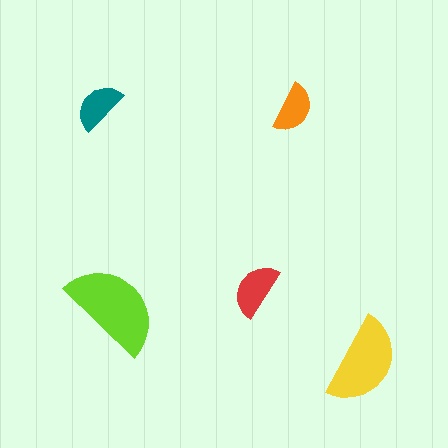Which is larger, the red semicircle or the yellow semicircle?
The yellow one.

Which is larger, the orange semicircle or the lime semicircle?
The lime one.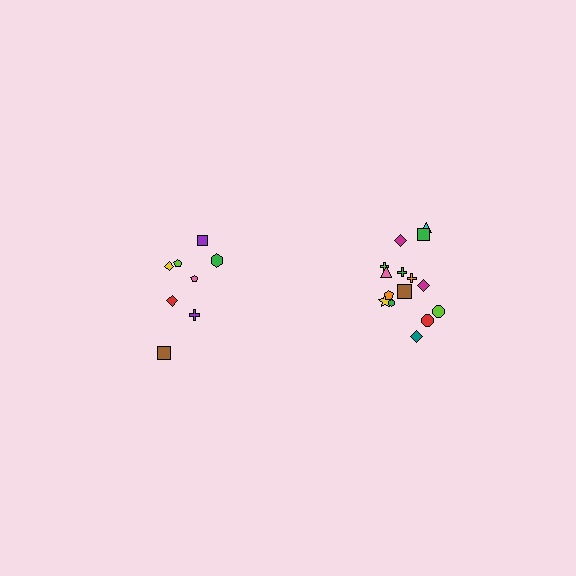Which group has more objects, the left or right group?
The right group.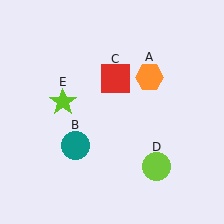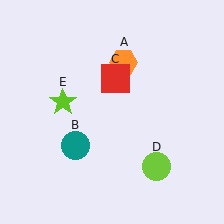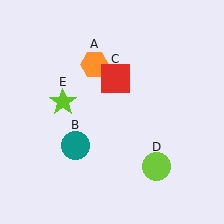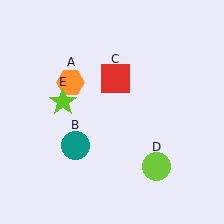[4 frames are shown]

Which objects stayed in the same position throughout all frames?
Teal circle (object B) and red square (object C) and lime circle (object D) and lime star (object E) remained stationary.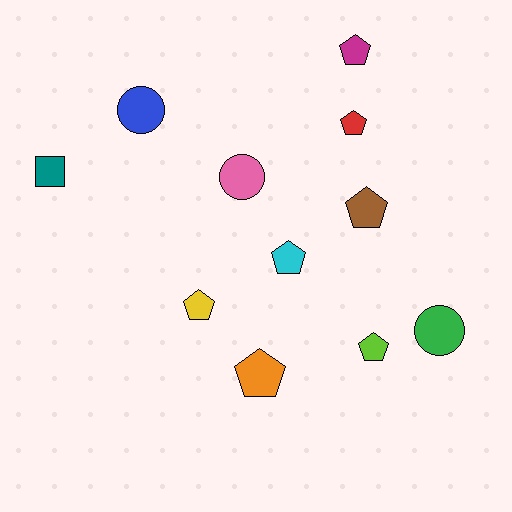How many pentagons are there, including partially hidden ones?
There are 7 pentagons.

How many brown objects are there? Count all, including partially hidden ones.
There is 1 brown object.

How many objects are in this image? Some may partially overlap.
There are 11 objects.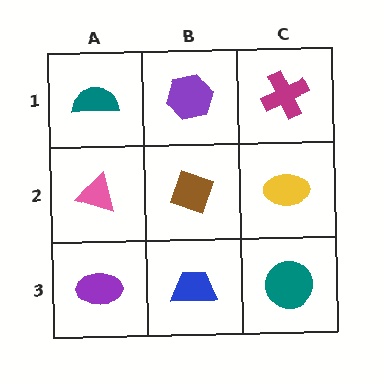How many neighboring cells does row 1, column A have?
2.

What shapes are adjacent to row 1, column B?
A brown diamond (row 2, column B), a teal semicircle (row 1, column A), a magenta cross (row 1, column C).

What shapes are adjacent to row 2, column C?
A magenta cross (row 1, column C), a teal circle (row 3, column C), a brown diamond (row 2, column B).